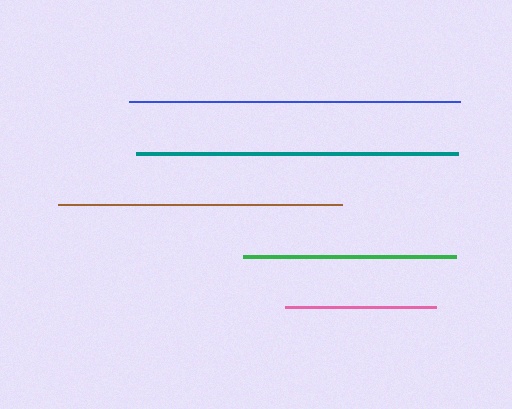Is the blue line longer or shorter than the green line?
The blue line is longer than the green line.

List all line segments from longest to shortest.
From longest to shortest: blue, teal, brown, green, pink.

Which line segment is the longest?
The blue line is the longest at approximately 330 pixels.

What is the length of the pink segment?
The pink segment is approximately 151 pixels long.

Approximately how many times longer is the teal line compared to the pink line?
The teal line is approximately 2.1 times the length of the pink line.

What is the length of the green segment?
The green segment is approximately 212 pixels long.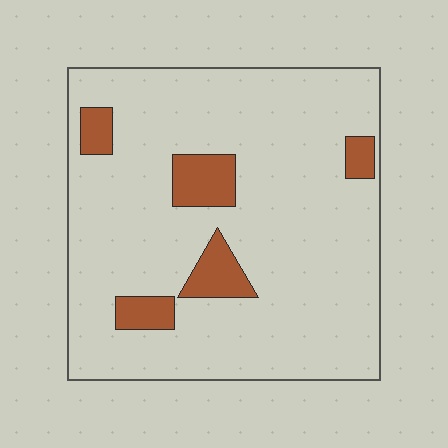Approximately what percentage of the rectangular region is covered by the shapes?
Approximately 10%.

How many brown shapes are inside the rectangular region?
5.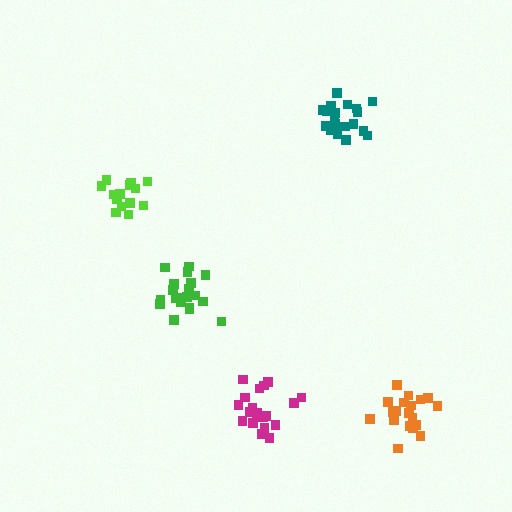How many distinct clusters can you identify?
There are 5 distinct clusters.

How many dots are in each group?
Group 1: 19 dots, Group 2: 19 dots, Group 3: 16 dots, Group 4: 19 dots, Group 5: 20 dots (93 total).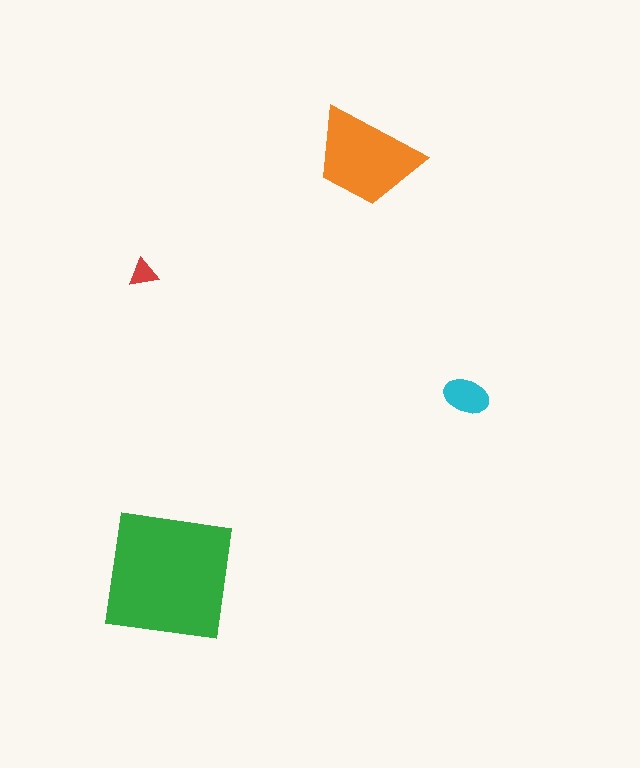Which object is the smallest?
The red triangle.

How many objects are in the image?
There are 4 objects in the image.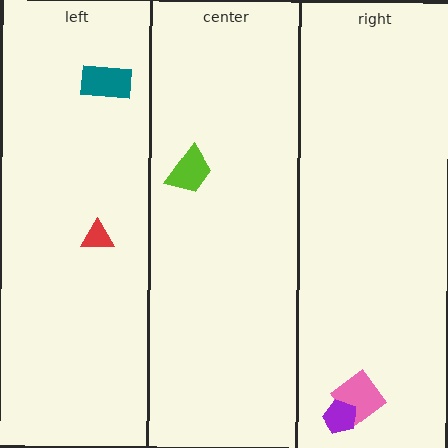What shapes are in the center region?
The lime trapezoid.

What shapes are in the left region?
The red triangle, the teal rectangle.